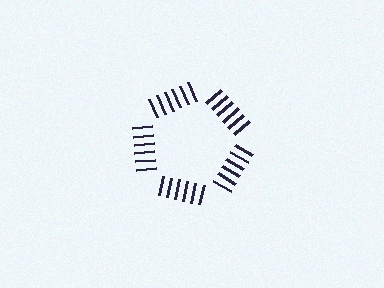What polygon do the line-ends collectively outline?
An illusory pentagon — the line segments terminate on its edges but no continuous stroke is drawn.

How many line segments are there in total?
30 — 6 along each of the 5 edges.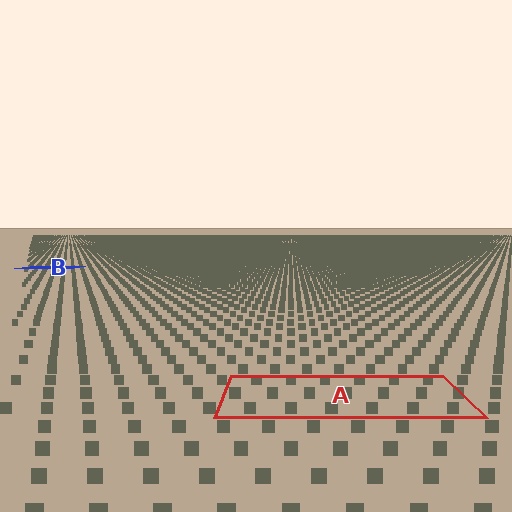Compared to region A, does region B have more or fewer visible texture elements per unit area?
Region B has more texture elements per unit area — they are packed more densely because it is farther away.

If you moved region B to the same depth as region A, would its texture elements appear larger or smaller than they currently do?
They would appear larger. At a closer depth, the same texture elements are projected at a bigger on-screen size.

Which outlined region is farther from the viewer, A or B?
Region B is farther from the viewer — the texture elements inside it appear smaller and more densely packed.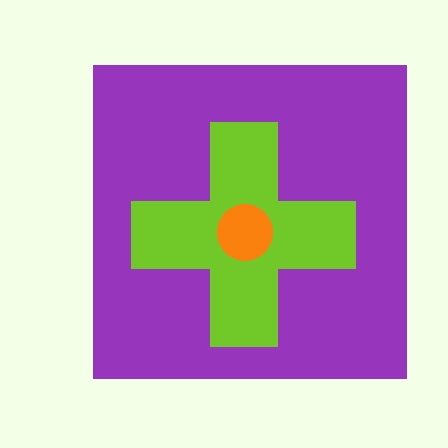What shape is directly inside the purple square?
The lime cross.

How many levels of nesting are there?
3.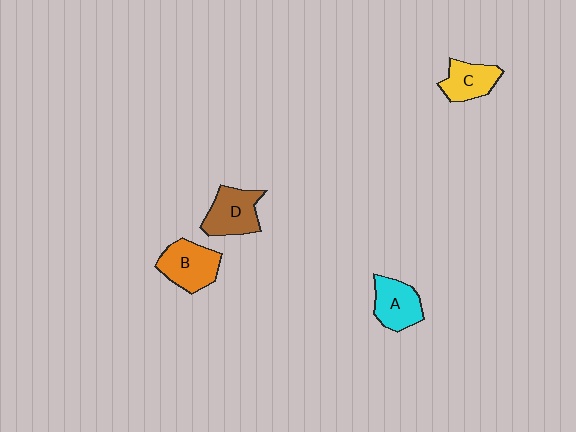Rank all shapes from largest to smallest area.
From largest to smallest: B (orange), D (brown), A (cyan), C (yellow).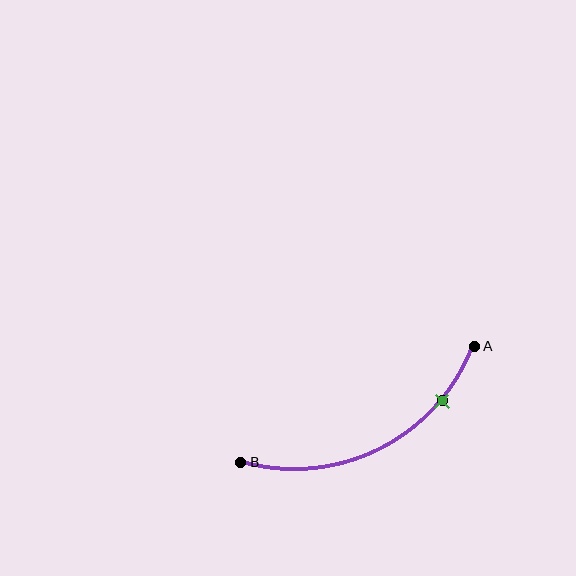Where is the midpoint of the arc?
The arc midpoint is the point on the curve farthest from the straight line joining A and B. It sits below that line.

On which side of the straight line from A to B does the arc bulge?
The arc bulges below the straight line connecting A and B.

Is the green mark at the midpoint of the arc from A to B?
No. The green mark lies on the arc but is closer to endpoint A. The arc midpoint would be at the point on the curve equidistant along the arc from both A and B.